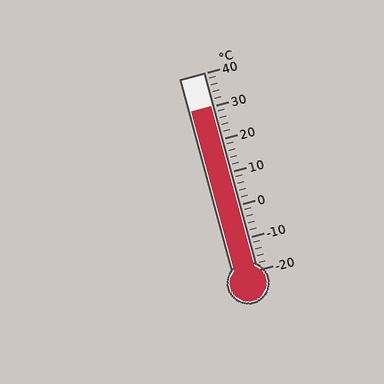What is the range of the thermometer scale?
The thermometer scale ranges from -20°C to 40°C.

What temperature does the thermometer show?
The thermometer shows approximately 30°C.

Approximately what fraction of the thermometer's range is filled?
The thermometer is filled to approximately 85% of its range.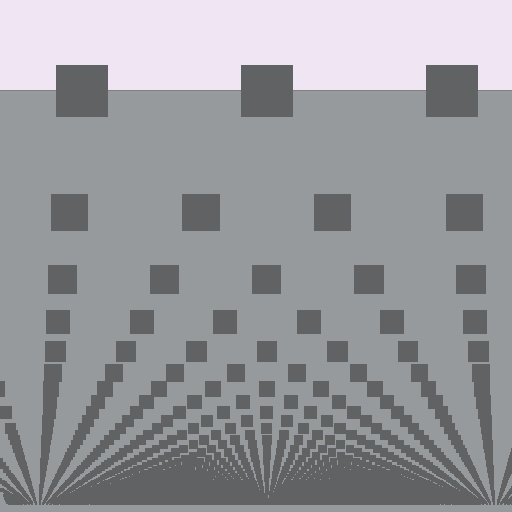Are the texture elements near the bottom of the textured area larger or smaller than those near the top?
Smaller. The gradient is inverted — elements near the bottom are smaller and denser.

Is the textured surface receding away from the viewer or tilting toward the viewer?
The surface appears to tilt toward the viewer. Texture elements get larger and sparser toward the top.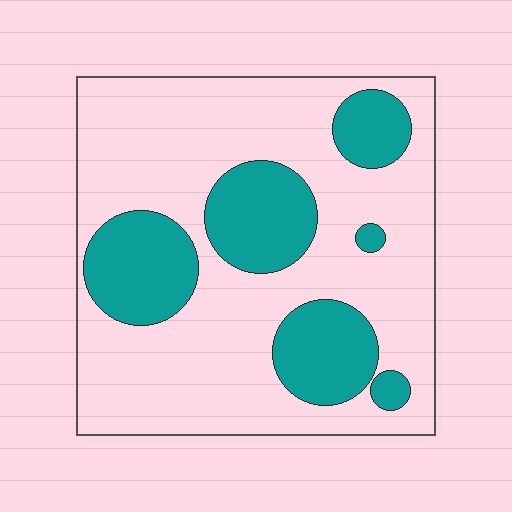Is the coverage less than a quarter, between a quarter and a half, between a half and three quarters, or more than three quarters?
Between a quarter and a half.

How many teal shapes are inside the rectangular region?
6.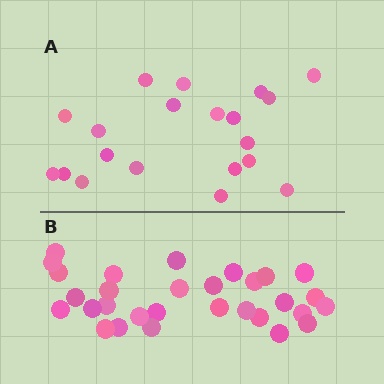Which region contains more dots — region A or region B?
Region B (the bottom region) has more dots.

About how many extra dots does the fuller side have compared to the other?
Region B has roughly 10 or so more dots than region A.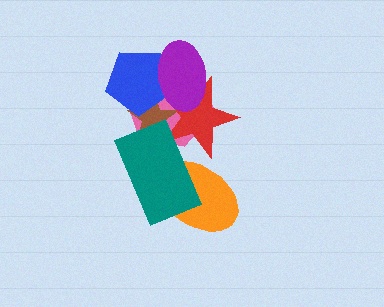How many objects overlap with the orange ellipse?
2 objects overlap with the orange ellipse.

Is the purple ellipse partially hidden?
No, no other shape covers it.